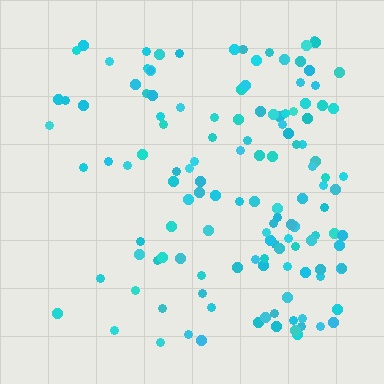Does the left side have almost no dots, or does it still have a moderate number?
Still a moderate number, just noticeably fewer than the right.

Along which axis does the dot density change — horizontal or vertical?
Horizontal.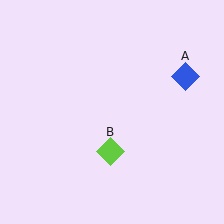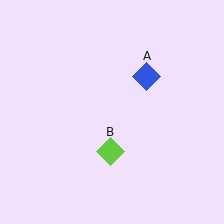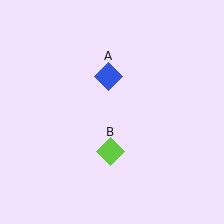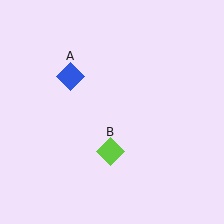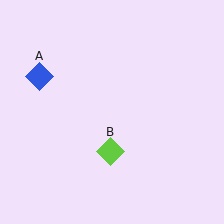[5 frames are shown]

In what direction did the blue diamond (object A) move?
The blue diamond (object A) moved left.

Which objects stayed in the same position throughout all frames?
Lime diamond (object B) remained stationary.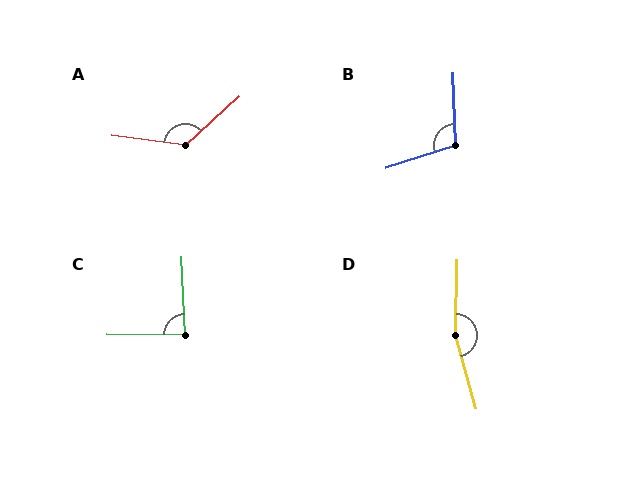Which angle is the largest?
D, at approximately 163 degrees.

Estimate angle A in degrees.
Approximately 131 degrees.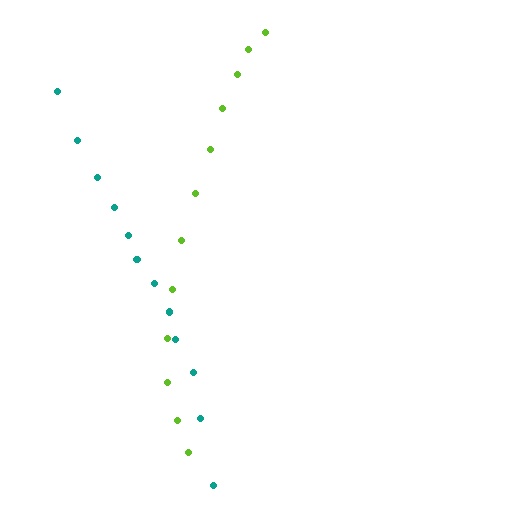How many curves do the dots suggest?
There are 2 distinct paths.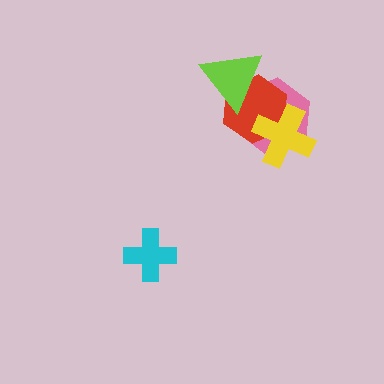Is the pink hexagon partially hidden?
Yes, it is partially covered by another shape.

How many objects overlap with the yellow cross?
2 objects overlap with the yellow cross.